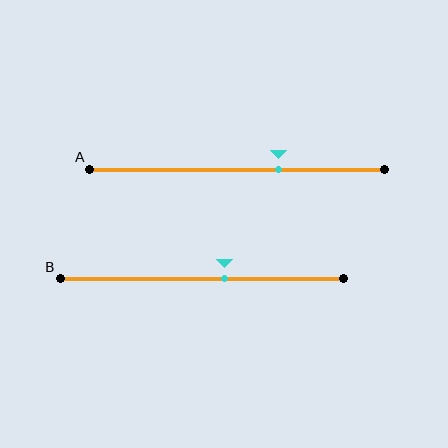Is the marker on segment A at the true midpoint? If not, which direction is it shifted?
No, the marker on segment A is shifted to the right by about 14% of the segment length.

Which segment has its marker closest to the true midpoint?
Segment B has its marker closest to the true midpoint.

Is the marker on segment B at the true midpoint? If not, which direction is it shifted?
No, the marker on segment B is shifted to the right by about 8% of the segment length.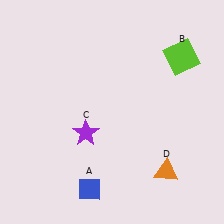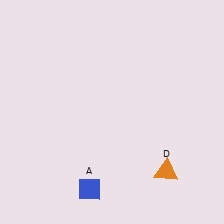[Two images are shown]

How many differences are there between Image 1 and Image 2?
There are 2 differences between the two images.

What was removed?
The purple star (C), the lime square (B) were removed in Image 2.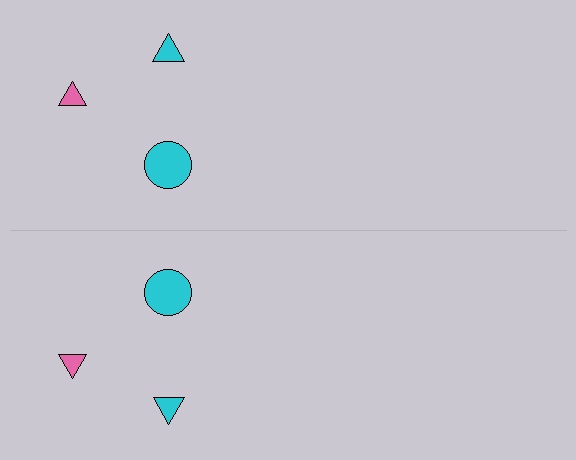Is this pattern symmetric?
Yes, this pattern has bilateral (reflection) symmetry.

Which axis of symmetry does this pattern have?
The pattern has a horizontal axis of symmetry running through the center of the image.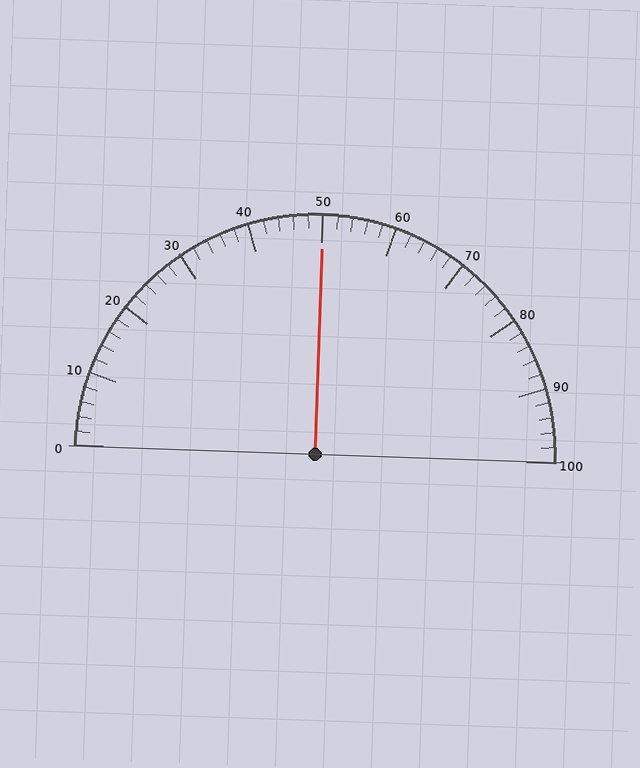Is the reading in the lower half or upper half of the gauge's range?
The reading is in the upper half of the range (0 to 100).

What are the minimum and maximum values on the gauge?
The gauge ranges from 0 to 100.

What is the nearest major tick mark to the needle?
The nearest major tick mark is 50.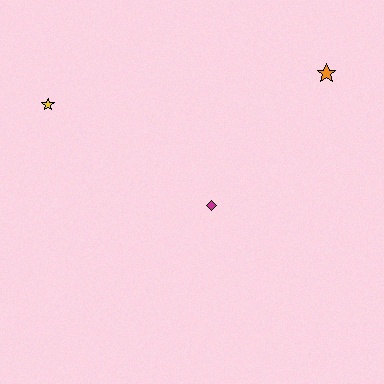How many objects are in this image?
There are 3 objects.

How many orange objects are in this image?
There is 1 orange object.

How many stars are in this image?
There are 2 stars.